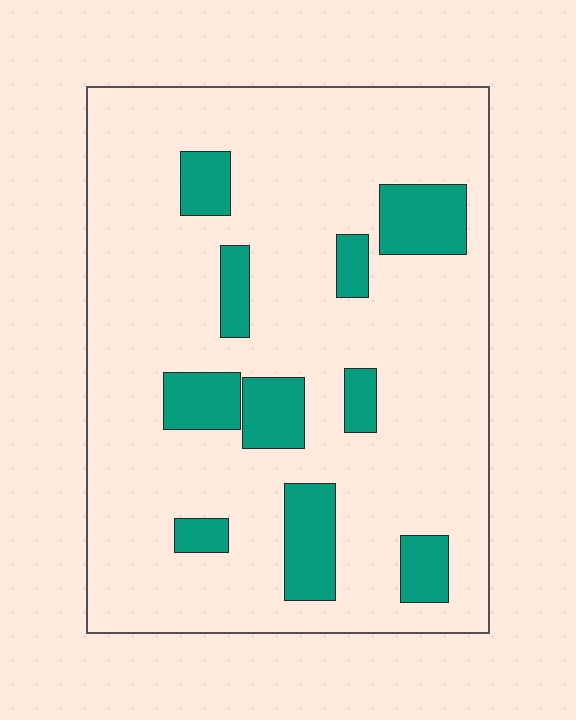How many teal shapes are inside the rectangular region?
10.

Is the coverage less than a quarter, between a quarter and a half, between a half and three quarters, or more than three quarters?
Less than a quarter.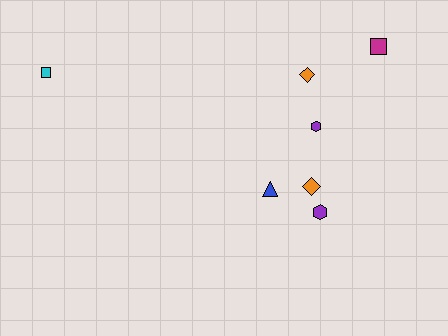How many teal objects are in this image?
There are no teal objects.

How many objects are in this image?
There are 7 objects.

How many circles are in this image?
There are no circles.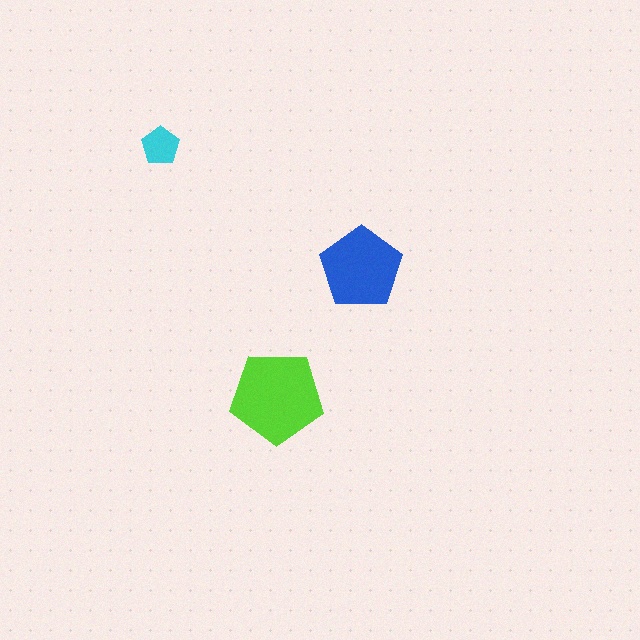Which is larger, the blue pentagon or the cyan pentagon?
The blue one.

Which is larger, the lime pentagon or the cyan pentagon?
The lime one.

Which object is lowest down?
The lime pentagon is bottommost.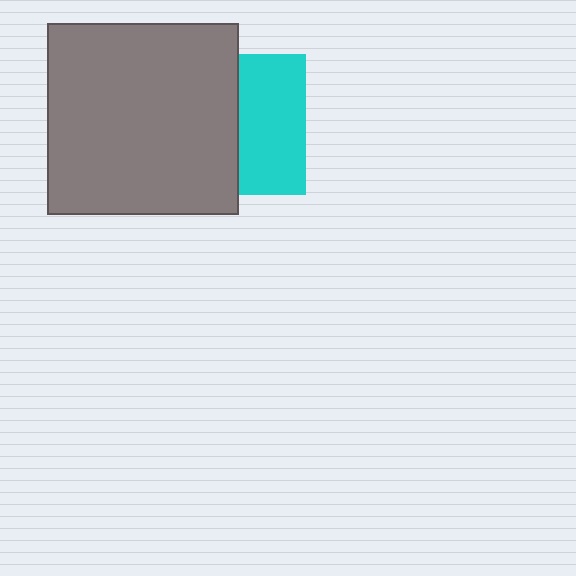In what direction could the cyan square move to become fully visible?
The cyan square could move right. That would shift it out from behind the gray square entirely.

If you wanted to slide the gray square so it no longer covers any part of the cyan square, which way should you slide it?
Slide it left — that is the most direct way to separate the two shapes.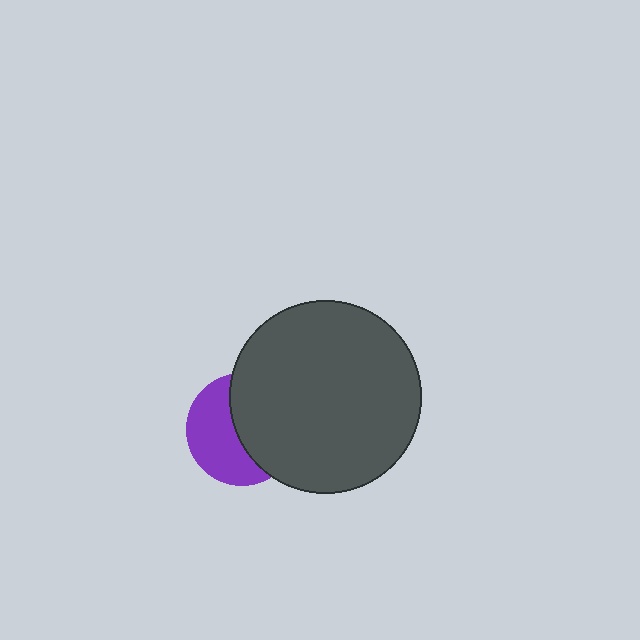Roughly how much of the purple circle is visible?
About half of it is visible (roughly 49%).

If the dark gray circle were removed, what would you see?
You would see the complete purple circle.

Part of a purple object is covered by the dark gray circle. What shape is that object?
It is a circle.